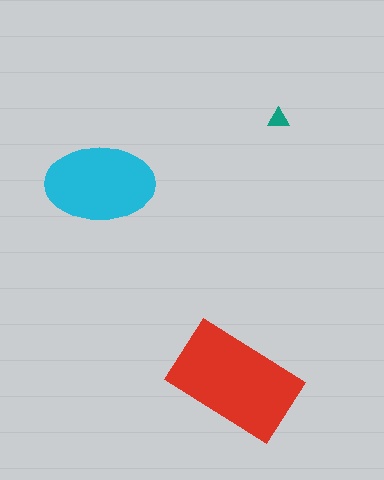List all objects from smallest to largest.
The teal triangle, the cyan ellipse, the red rectangle.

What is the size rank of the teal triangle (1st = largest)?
3rd.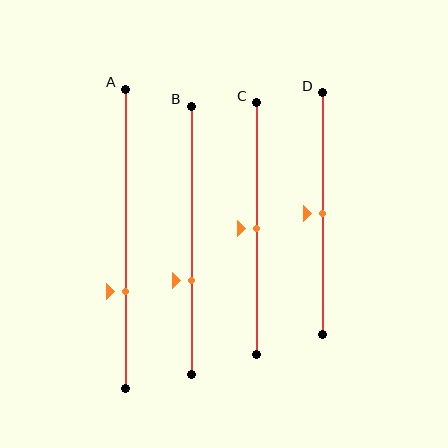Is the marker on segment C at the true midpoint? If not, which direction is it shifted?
Yes, the marker on segment C is at the true midpoint.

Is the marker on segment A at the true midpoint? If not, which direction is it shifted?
No, the marker on segment A is shifted downward by about 18% of the segment length.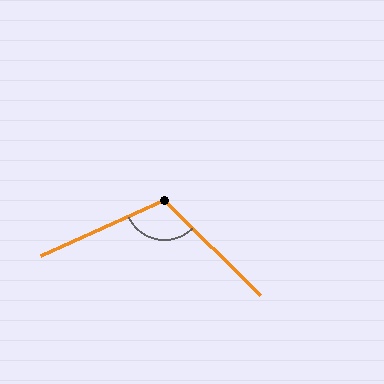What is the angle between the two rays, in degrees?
Approximately 111 degrees.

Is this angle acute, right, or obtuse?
It is obtuse.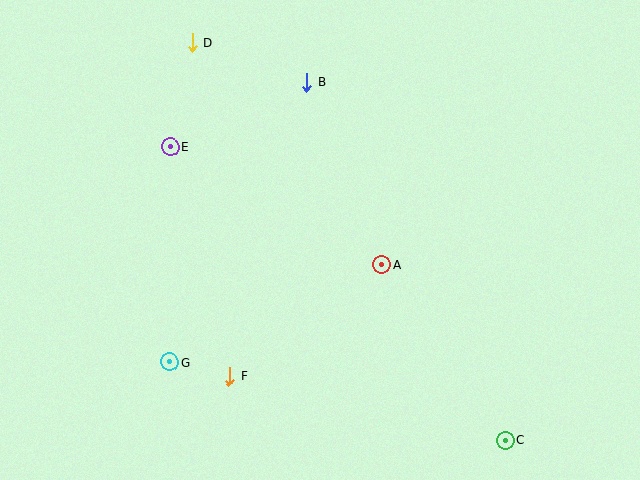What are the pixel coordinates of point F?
Point F is at (229, 376).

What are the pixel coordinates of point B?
Point B is at (306, 82).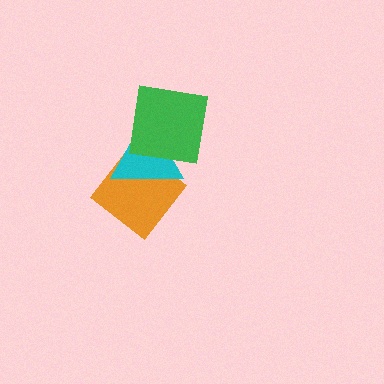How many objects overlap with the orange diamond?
2 objects overlap with the orange diamond.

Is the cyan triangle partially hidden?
Yes, it is partially covered by another shape.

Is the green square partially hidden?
No, no other shape covers it.